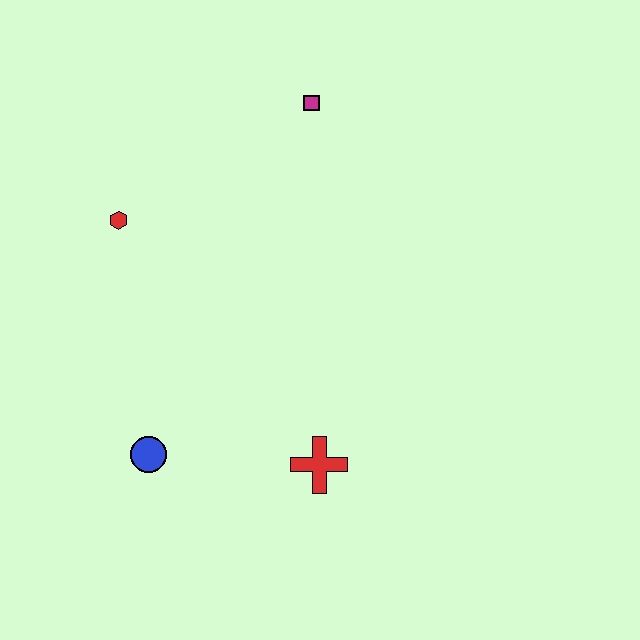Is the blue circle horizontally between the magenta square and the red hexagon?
Yes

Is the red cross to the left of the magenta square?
No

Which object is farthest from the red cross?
The magenta square is farthest from the red cross.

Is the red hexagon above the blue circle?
Yes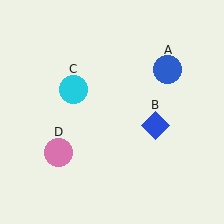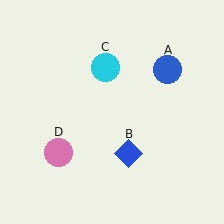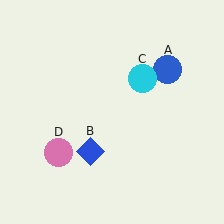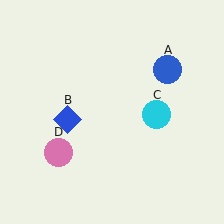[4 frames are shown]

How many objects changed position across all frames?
2 objects changed position: blue diamond (object B), cyan circle (object C).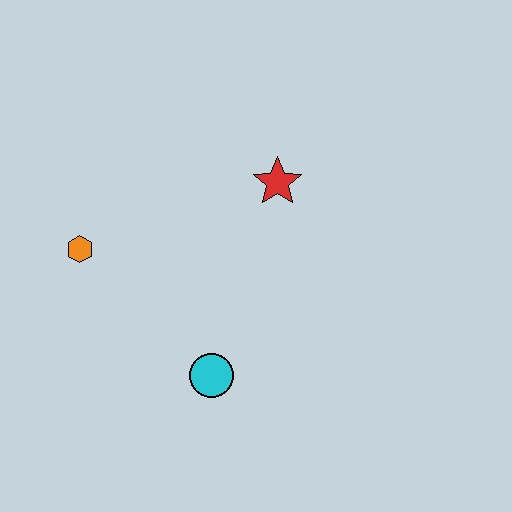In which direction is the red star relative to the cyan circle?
The red star is above the cyan circle.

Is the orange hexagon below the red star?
Yes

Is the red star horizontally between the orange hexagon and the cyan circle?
No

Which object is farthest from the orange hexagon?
The red star is farthest from the orange hexagon.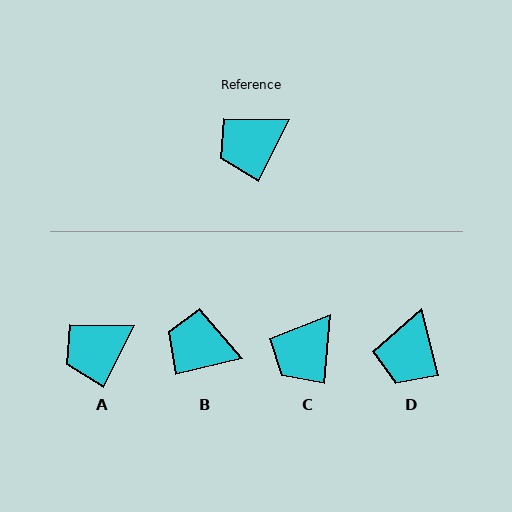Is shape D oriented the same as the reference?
No, it is off by about 41 degrees.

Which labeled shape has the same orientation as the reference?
A.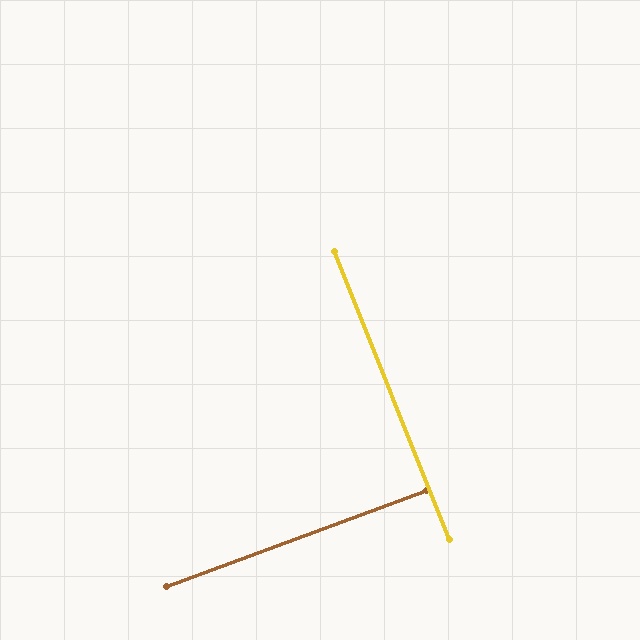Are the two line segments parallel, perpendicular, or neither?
Perpendicular — they meet at approximately 88°.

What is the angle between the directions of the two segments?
Approximately 88 degrees.